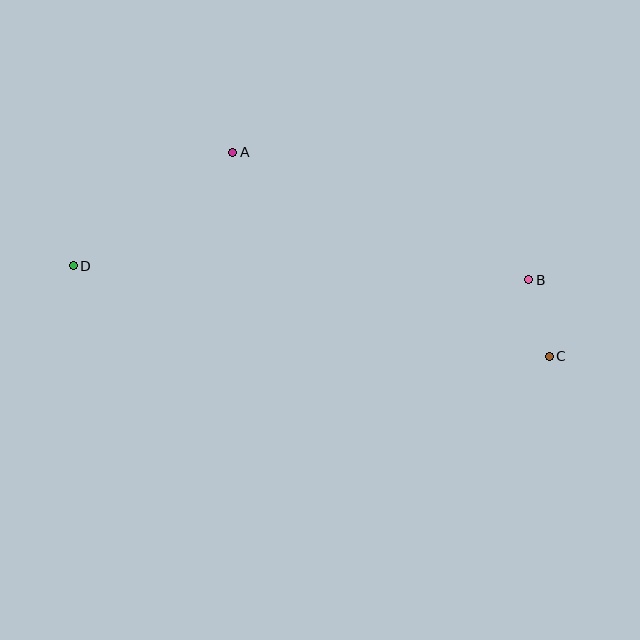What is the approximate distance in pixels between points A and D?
The distance between A and D is approximately 196 pixels.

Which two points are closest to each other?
Points B and C are closest to each other.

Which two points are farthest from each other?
Points C and D are farthest from each other.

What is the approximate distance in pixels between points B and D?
The distance between B and D is approximately 456 pixels.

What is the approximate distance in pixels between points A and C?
The distance between A and C is approximately 377 pixels.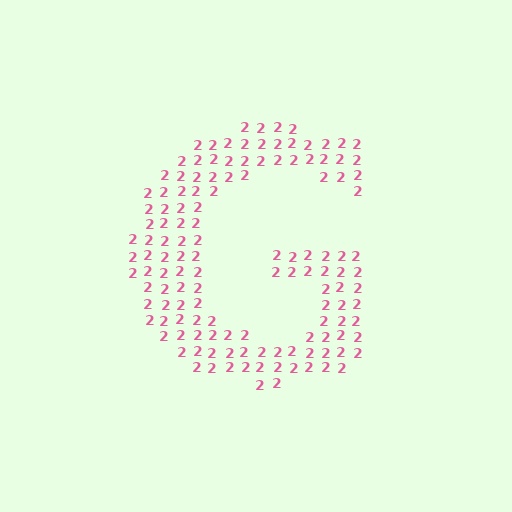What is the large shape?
The large shape is the letter G.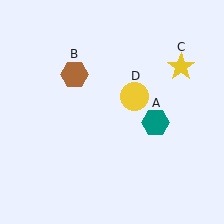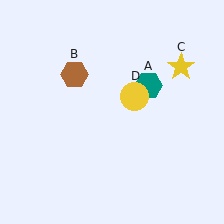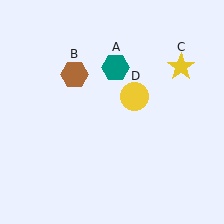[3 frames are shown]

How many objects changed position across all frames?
1 object changed position: teal hexagon (object A).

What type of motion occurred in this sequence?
The teal hexagon (object A) rotated counterclockwise around the center of the scene.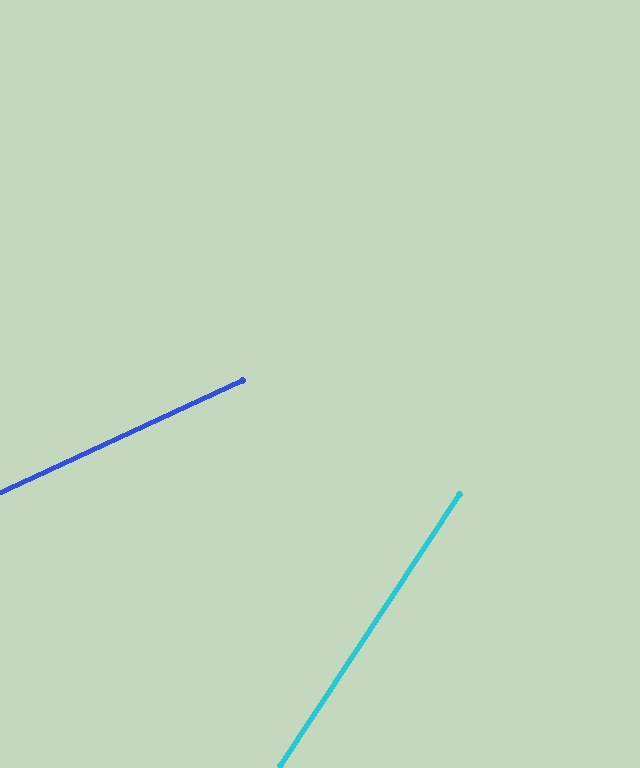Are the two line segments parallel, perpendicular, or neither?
Neither parallel nor perpendicular — they differ by about 32°.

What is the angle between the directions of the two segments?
Approximately 32 degrees.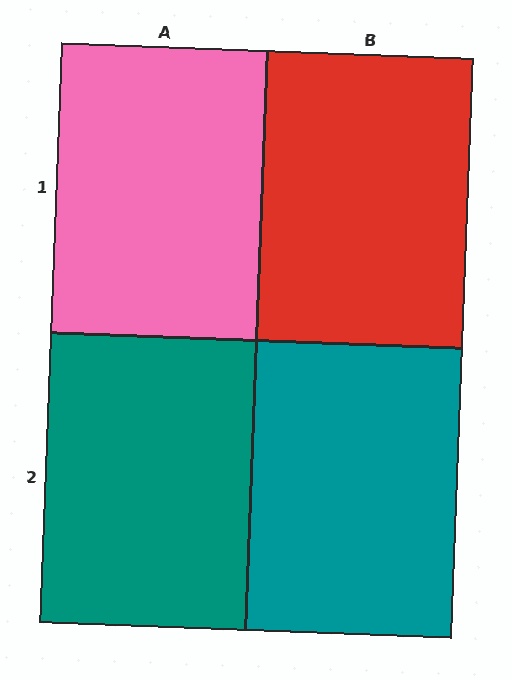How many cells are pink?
1 cell is pink.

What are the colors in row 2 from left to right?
Teal, teal.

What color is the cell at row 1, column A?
Pink.